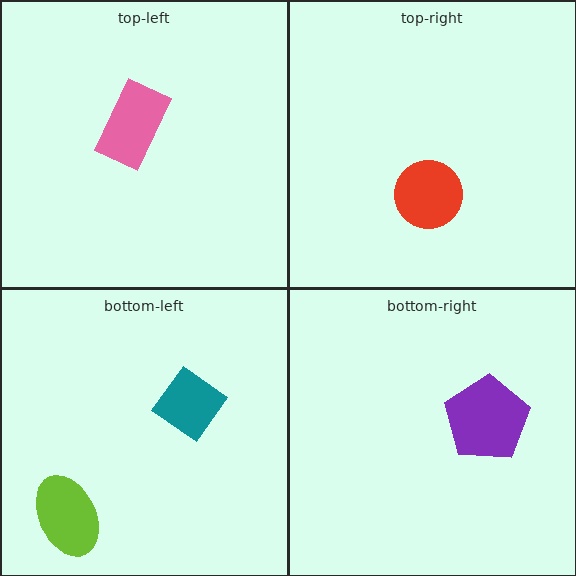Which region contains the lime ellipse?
The bottom-left region.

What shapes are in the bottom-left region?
The lime ellipse, the teal diamond.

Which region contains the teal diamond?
The bottom-left region.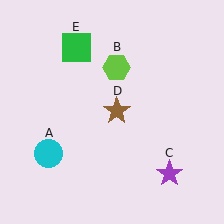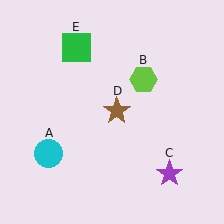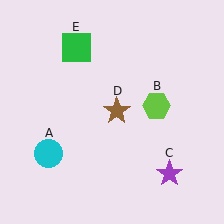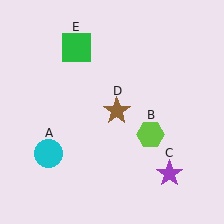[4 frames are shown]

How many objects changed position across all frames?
1 object changed position: lime hexagon (object B).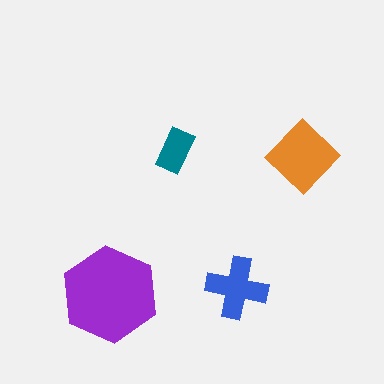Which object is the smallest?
The teal rectangle.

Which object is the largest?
The purple hexagon.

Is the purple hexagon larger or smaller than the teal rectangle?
Larger.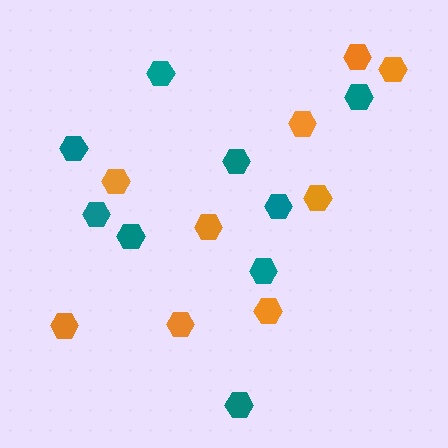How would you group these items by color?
There are 2 groups: one group of teal hexagons (9) and one group of orange hexagons (9).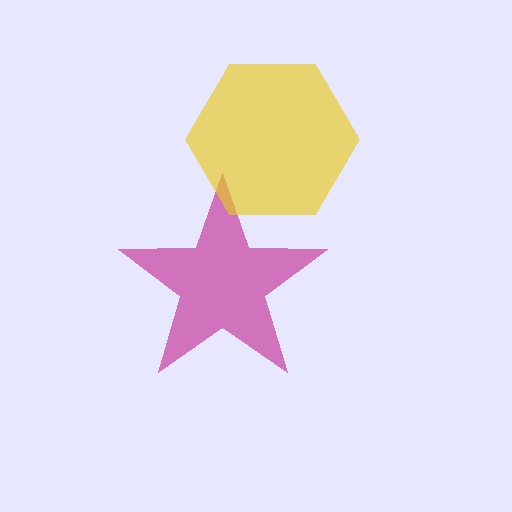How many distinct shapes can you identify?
There are 2 distinct shapes: a magenta star, a yellow hexagon.